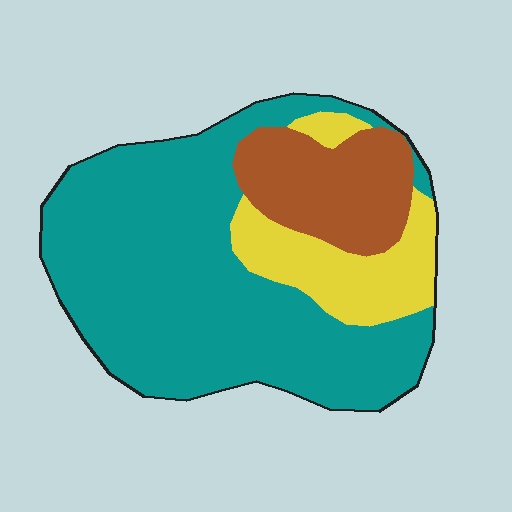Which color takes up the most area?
Teal, at roughly 65%.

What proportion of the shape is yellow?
Yellow takes up about one sixth (1/6) of the shape.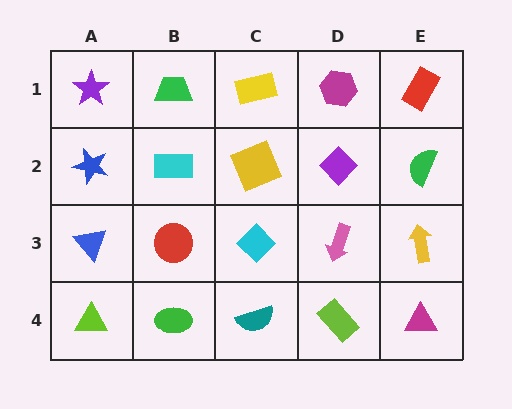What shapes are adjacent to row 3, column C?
A yellow square (row 2, column C), a teal semicircle (row 4, column C), a red circle (row 3, column B), a pink arrow (row 3, column D).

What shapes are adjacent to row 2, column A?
A purple star (row 1, column A), a blue triangle (row 3, column A), a cyan rectangle (row 2, column B).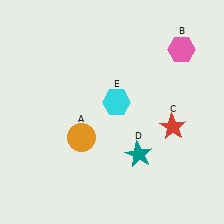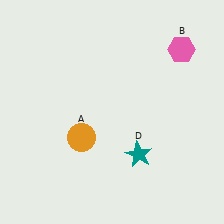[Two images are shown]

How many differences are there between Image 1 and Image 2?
There are 2 differences between the two images.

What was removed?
The red star (C), the cyan hexagon (E) were removed in Image 2.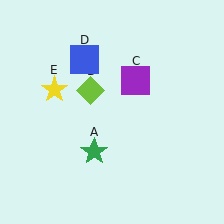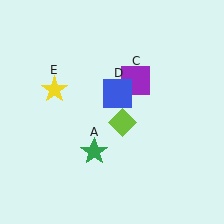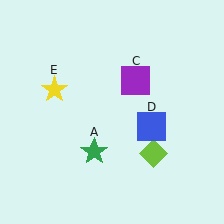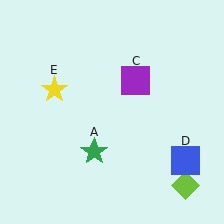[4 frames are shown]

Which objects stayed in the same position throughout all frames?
Green star (object A) and purple square (object C) and yellow star (object E) remained stationary.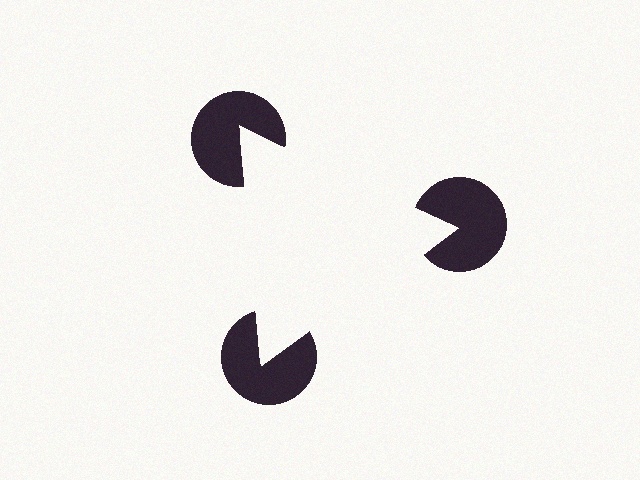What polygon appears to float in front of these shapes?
An illusory triangle — its edges are inferred from the aligned wedge cuts in the pac-man discs, not physically drawn.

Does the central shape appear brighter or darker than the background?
It typically appears slightly brighter than the background, even though no actual brightness change is drawn.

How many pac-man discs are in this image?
There are 3 — one at each vertex of the illusory triangle.